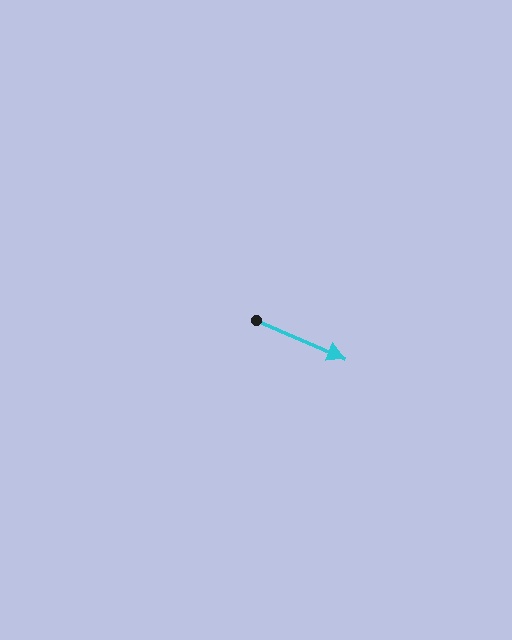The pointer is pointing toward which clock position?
Roughly 4 o'clock.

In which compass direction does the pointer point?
Southeast.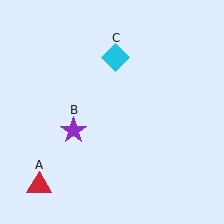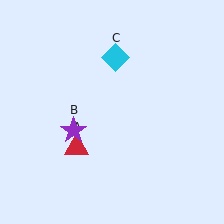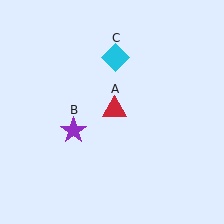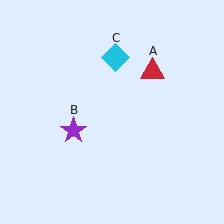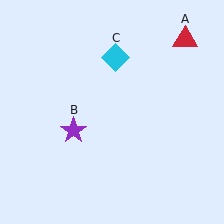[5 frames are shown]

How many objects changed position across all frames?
1 object changed position: red triangle (object A).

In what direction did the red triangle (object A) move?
The red triangle (object A) moved up and to the right.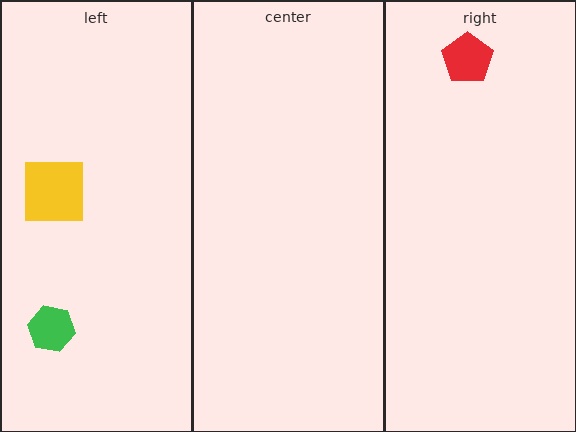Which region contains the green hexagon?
The left region.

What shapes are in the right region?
The red pentagon.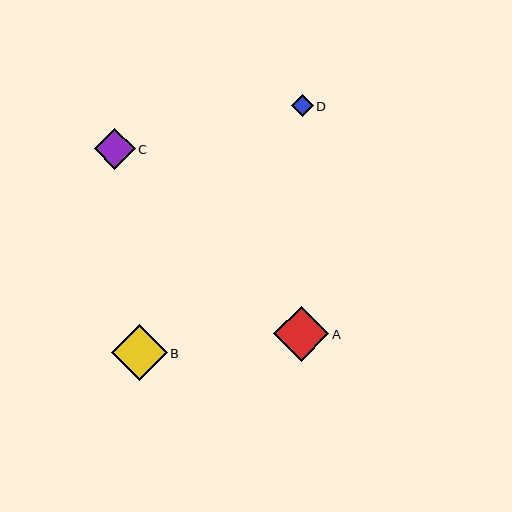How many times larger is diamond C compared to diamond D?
Diamond C is approximately 1.8 times the size of diamond D.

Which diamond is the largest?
Diamond B is the largest with a size of approximately 56 pixels.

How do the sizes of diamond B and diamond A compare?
Diamond B and diamond A are approximately the same size.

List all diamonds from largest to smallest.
From largest to smallest: B, A, C, D.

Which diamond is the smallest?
Diamond D is the smallest with a size of approximately 22 pixels.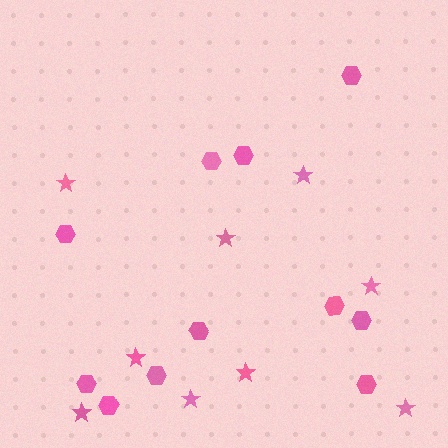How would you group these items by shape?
There are 2 groups: one group of stars (9) and one group of hexagons (11).